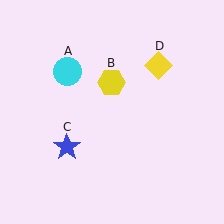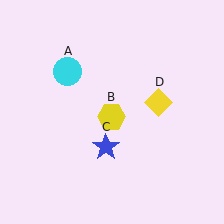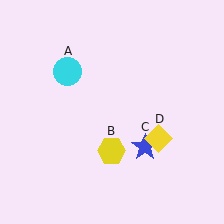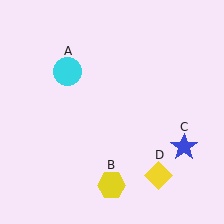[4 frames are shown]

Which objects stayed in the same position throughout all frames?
Cyan circle (object A) remained stationary.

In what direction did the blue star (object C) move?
The blue star (object C) moved right.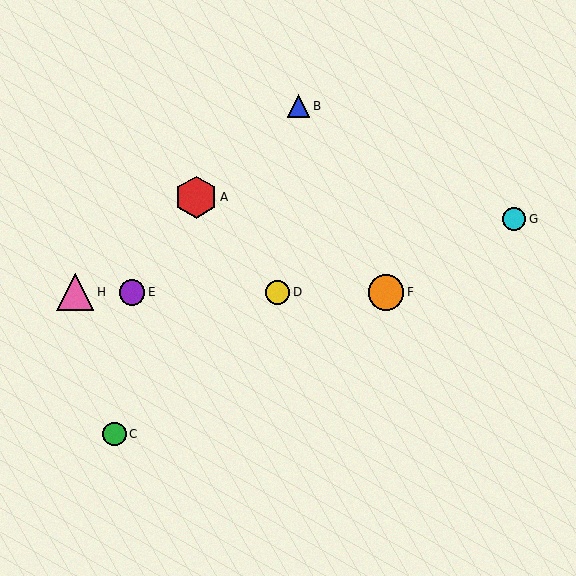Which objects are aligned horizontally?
Objects D, E, F, H are aligned horizontally.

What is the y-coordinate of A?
Object A is at y≈197.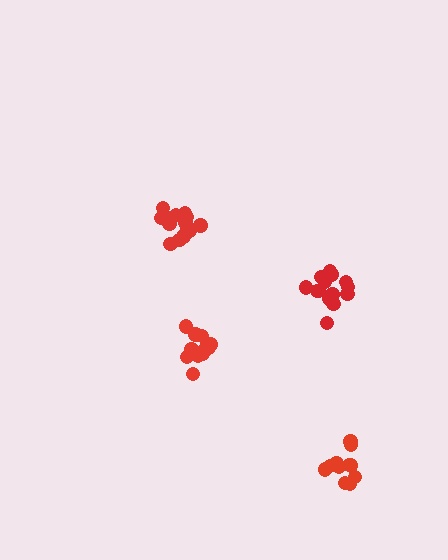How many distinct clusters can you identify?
There are 4 distinct clusters.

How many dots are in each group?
Group 1: 12 dots, Group 2: 16 dots, Group 3: 13 dots, Group 4: 14 dots (55 total).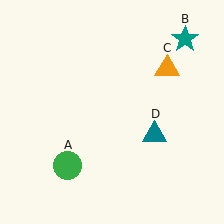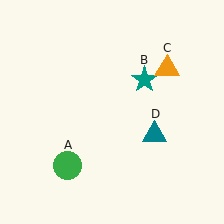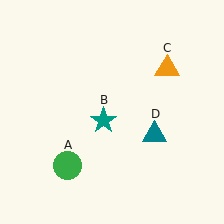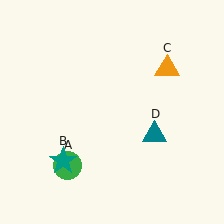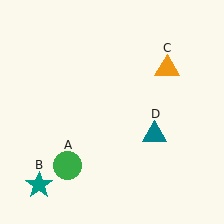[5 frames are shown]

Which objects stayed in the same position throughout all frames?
Green circle (object A) and orange triangle (object C) and teal triangle (object D) remained stationary.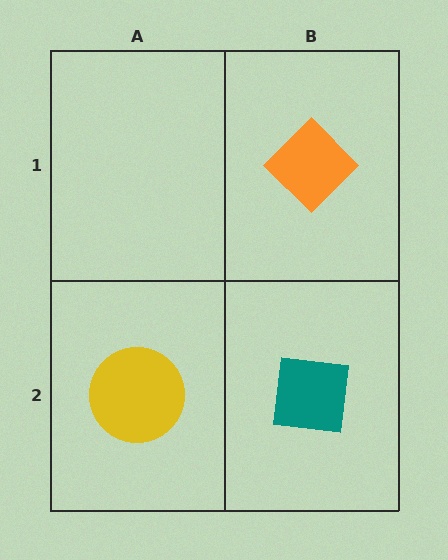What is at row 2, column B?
A teal square.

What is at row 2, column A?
A yellow circle.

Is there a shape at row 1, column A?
No, that cell is empty.